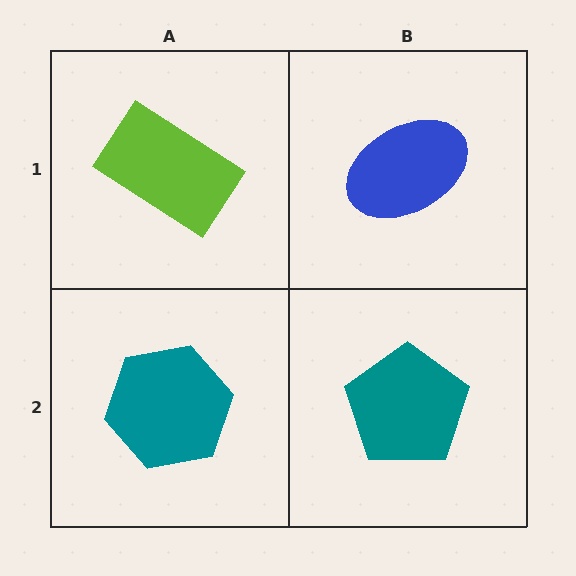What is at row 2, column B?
A teal pentagon.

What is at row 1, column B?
A blue ellipse.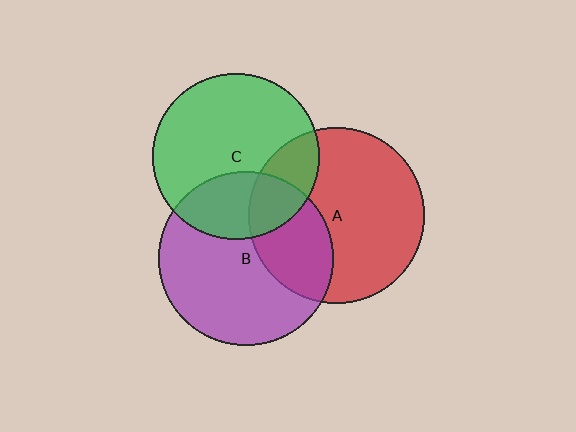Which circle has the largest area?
Circle A (red).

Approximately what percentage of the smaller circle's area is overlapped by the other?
Approximately 30%.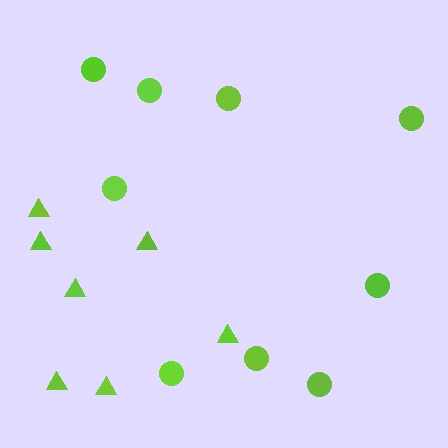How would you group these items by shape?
There are 2 groups: one group of triangles (7) and one group of circles (9).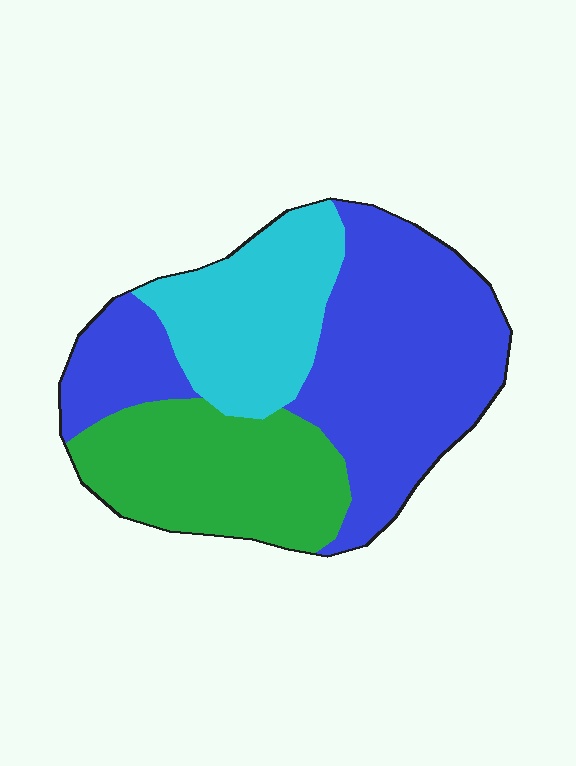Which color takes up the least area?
Cyan, at roughly 25%.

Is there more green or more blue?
Blue.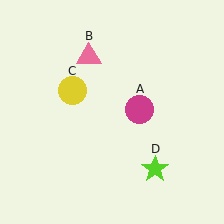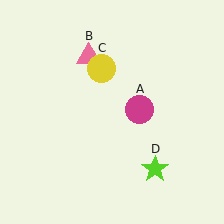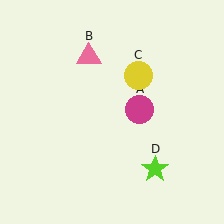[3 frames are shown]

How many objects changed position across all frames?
1 object changed position: yellow circle (object C).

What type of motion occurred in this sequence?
The yellow circle (object C) rotated clockwise around the center of the scene.